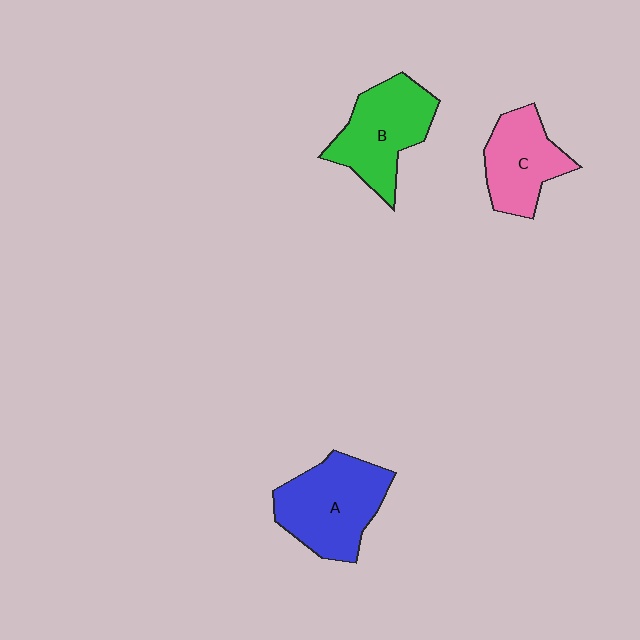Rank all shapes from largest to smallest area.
From largest to smallest: A (blue), B (green), C (pink).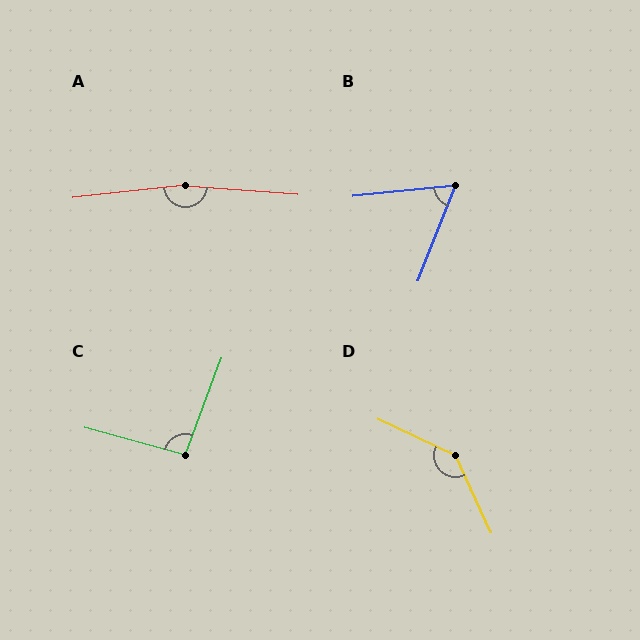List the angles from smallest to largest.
B (62°), C (95°), D (140°), A (169°).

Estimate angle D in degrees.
Approximately 140 degrees.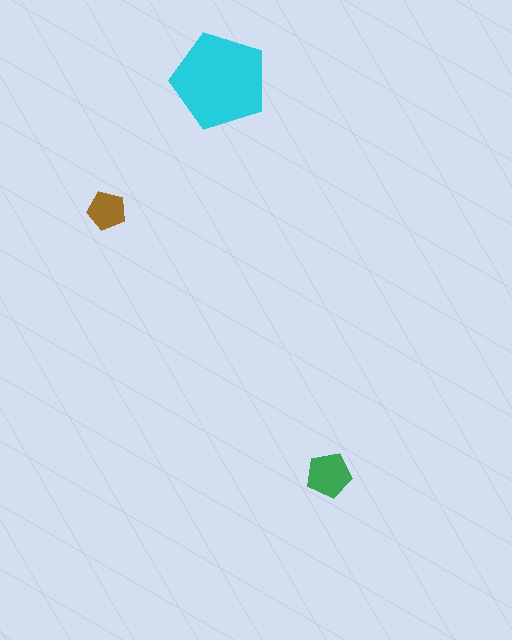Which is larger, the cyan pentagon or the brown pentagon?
The cyan one.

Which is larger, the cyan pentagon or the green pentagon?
The cyan one.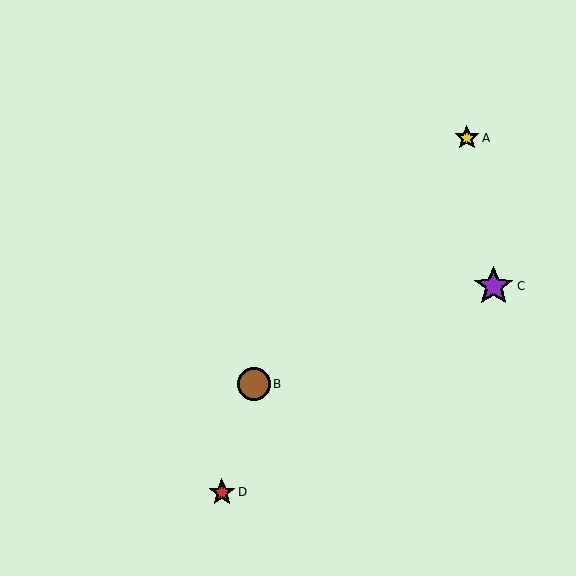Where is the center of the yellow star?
The center of the yellow star is at (467, 138).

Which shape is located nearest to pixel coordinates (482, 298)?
The purple star (labeled C) at (494, 286) is nearest to that location.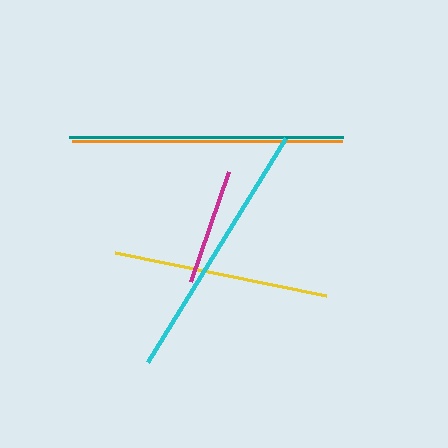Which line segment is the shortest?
The magenta line is the shortest at approximately 117 pixels.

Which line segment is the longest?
The teal line is the longest at approximately 274 pixels.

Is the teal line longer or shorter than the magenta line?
The teal line is longer than the magenta line.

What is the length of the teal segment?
The teal segment is approximately 274 pixels long.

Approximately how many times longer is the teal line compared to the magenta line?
The teal line is approximately 2.3 times the length of the magenta line.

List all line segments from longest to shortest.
From longest to shortest: teal, orange, cyan, yellow, magenta.